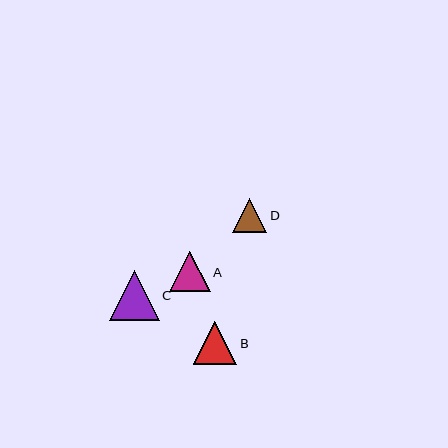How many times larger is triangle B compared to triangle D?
Triangle B is approximately 1.3 times the size of triangle D.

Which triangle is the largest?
Triangle C is the largest with a size of approximately 49 pixels.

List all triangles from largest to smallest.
From largest to smallest: C, B, A, D.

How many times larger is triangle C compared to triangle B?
Triangle C is approximately 1.1 times the size of triangle B.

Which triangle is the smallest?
Triangle D is the smallest with a size of approximately 34 pixels.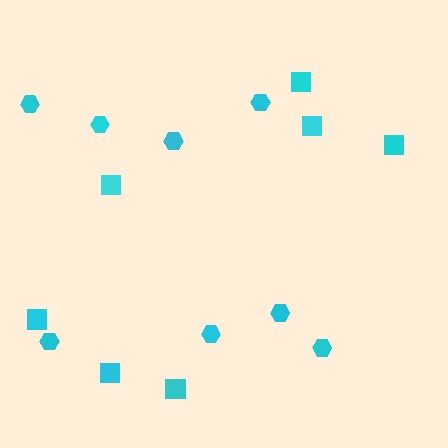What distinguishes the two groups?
There are 2 groups: one group of hexagons (8) and one group of squares (7).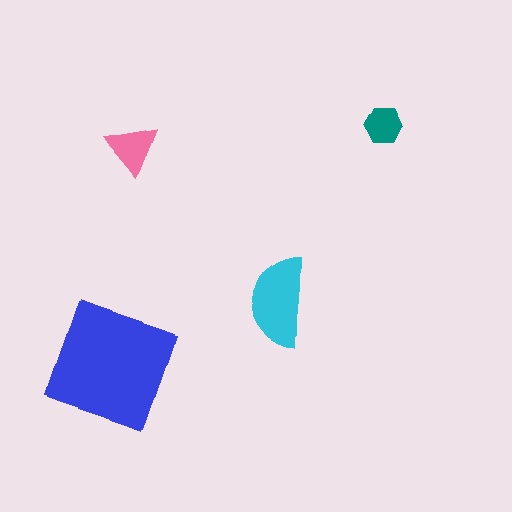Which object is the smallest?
The teal hexagon.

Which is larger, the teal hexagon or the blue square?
The blue square.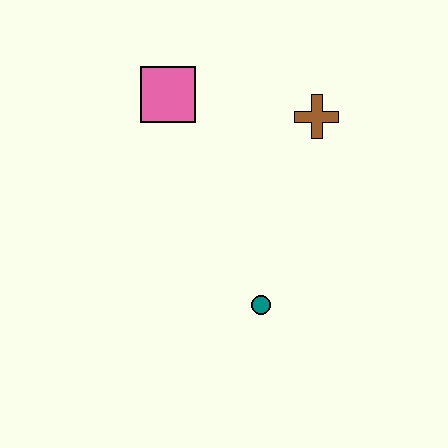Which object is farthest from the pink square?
The teal circle is farthest from the pink square.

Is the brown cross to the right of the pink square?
Yes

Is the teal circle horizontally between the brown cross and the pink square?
Yes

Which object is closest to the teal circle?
The brown cross is closest to the teal circle.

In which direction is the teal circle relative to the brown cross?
The teal circle is below the brown cross.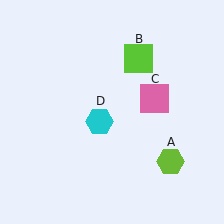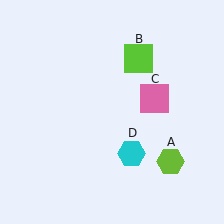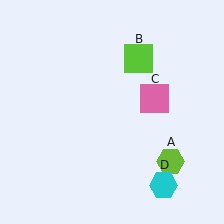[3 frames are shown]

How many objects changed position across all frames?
1 object changed position: cyan hexagon (object D).